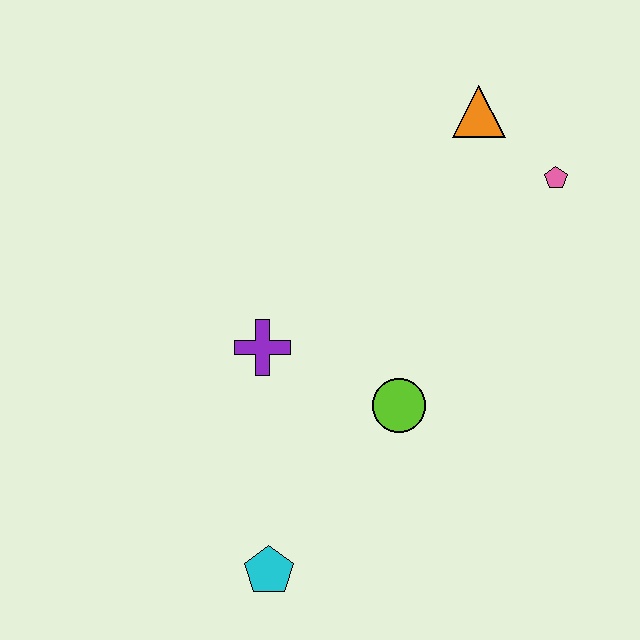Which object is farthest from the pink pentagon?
The cyan pentagon is farthest from the pink pentagon.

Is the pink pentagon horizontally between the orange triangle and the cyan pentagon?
No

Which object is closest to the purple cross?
The lime circle is closest to the purple cross.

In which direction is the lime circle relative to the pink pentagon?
The lime circle is below the pink pentagon.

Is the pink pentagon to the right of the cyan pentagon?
Yes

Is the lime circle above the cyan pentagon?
Yes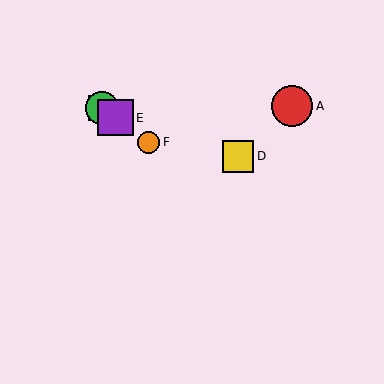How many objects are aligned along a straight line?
4 objects (B, C, E, F) are aligned along a straight line.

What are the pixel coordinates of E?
Object E is at (115, 118).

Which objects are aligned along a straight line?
Objects B, C, E, F are aligned along a straight line.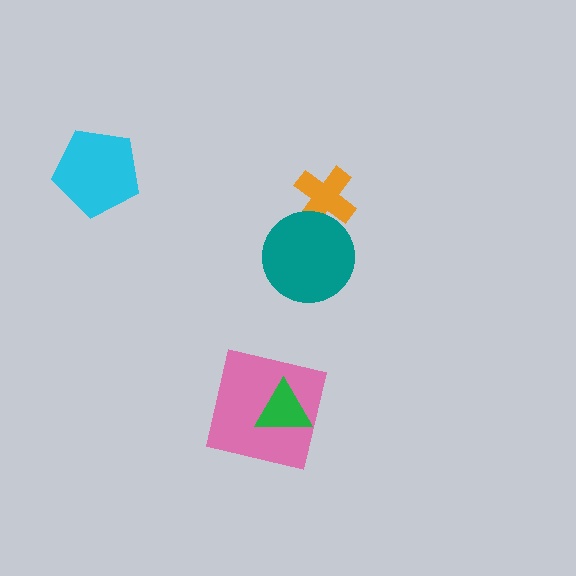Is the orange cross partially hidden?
Yes, it is partially covered by another shape.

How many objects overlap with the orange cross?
1 object overlaps with the orange cross.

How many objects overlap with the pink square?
1 object overlaps with the pink square.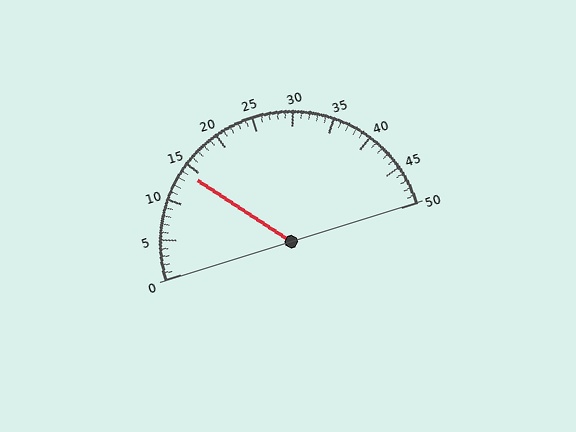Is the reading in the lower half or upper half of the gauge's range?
The reading is in the lower half of the range (0 to 50).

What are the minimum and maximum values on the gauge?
The gauge ranges from 0 to 50.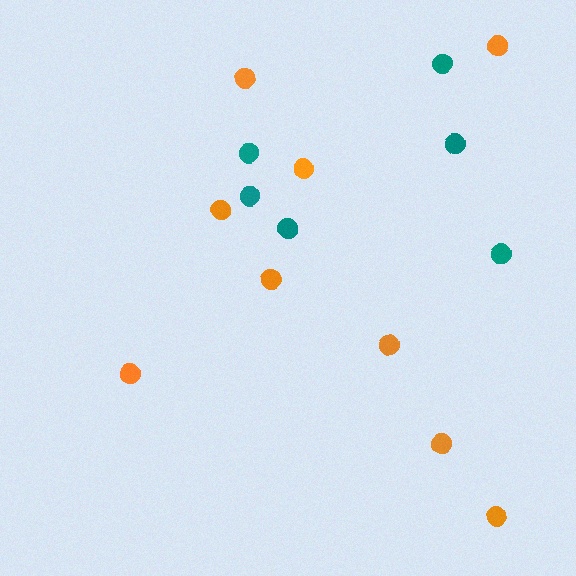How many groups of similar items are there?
There are 2 groups: one group of teal circles (6) and one group of orange circles (9).